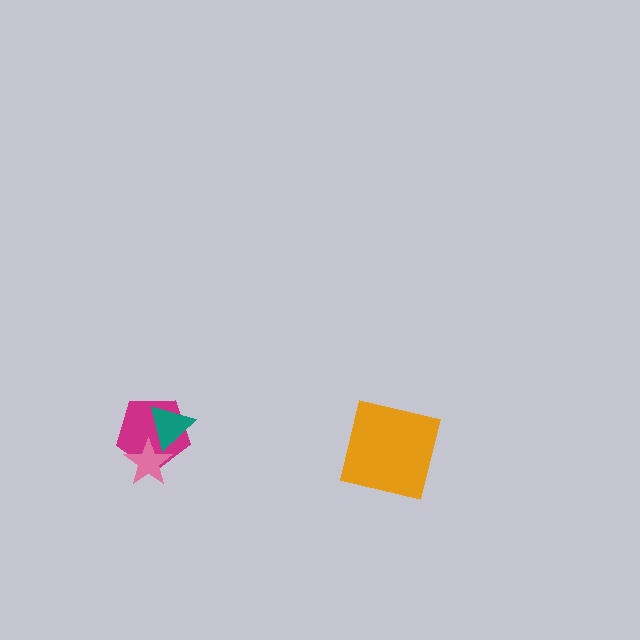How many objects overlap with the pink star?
2 objects overlap with the pink star.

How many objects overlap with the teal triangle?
2 objects overlap with the teal triangle.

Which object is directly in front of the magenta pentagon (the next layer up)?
The teal triangle is directly in front of the magenta pentagon.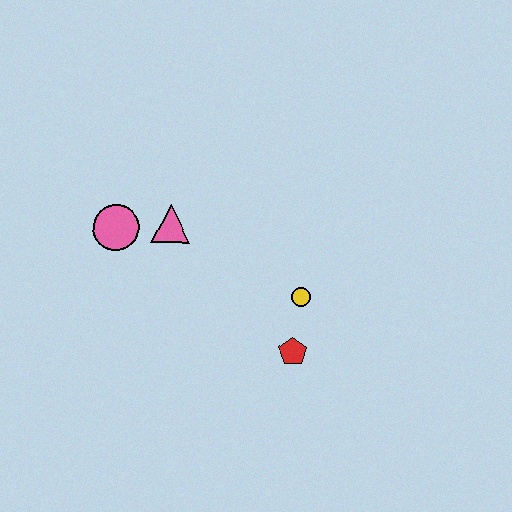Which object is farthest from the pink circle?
The red pentagon is farthest from the pink circle.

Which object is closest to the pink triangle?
The pink circle is closest to the pink triangle.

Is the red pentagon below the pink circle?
Yes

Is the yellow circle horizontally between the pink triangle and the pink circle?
No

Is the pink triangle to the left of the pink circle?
No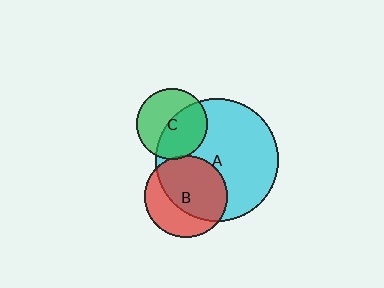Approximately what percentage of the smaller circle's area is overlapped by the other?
Approximately 5%.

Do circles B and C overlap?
Yes.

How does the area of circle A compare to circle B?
Approximately 2.2 times.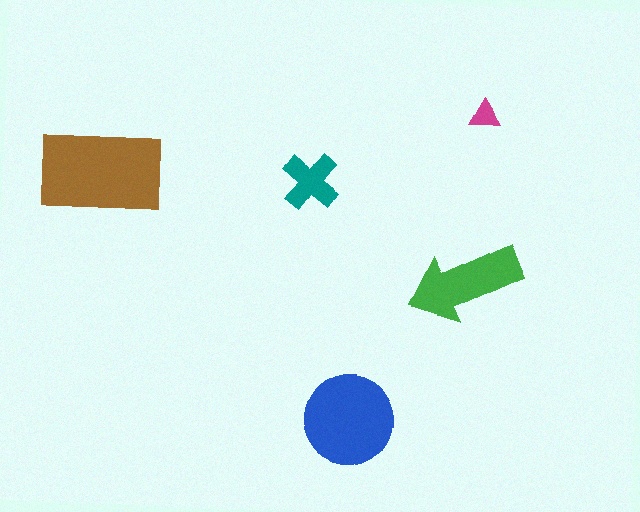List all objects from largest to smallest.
The brown rectangle, the blue circle, the green arrow, the teal cross, the magenta triangle.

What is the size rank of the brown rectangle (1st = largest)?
1st.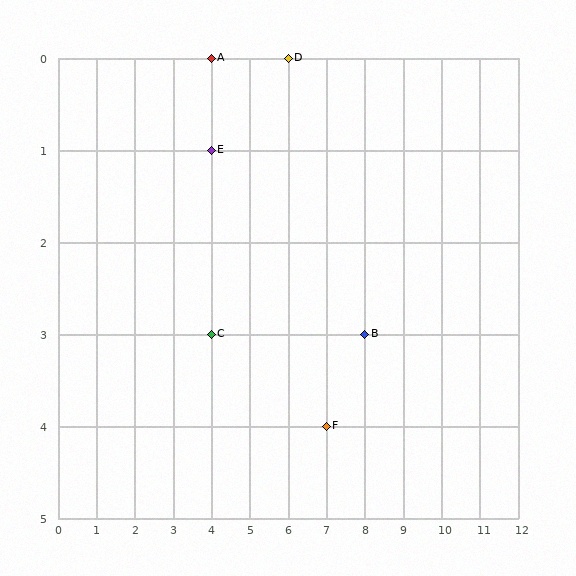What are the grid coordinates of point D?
Point D is at grid coordinates (6, 0).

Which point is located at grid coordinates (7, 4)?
Point F is at (7, 4).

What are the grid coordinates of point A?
Point A is at grid coordinates (4, 0).